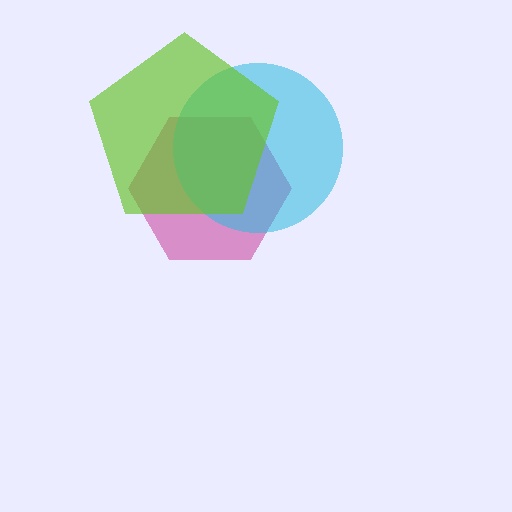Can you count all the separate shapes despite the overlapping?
Yes, there are 3 separate shapes.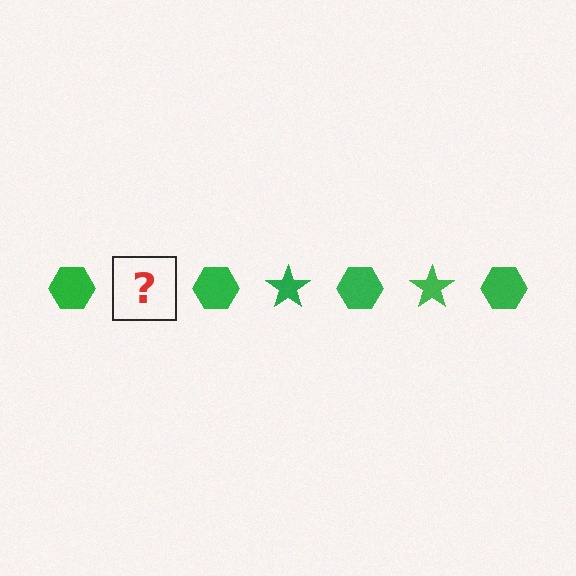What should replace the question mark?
The question mark should be replaced with a green star.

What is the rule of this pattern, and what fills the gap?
The rule is that the pattern cycles through hexagon, star shapes in green. The gap should be filled with a green star.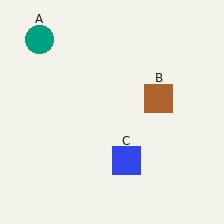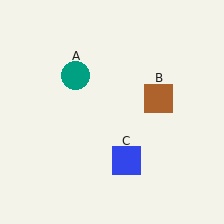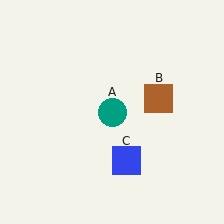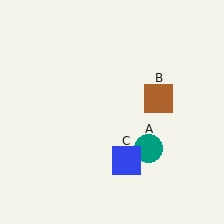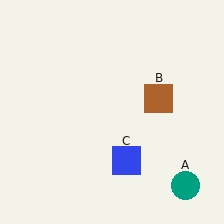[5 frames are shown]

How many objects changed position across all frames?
1 object changed position: teal circle (object A).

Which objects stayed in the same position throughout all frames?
Brown square (object B) and blue square (object C) remained stationary.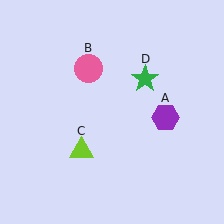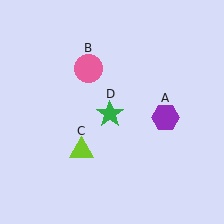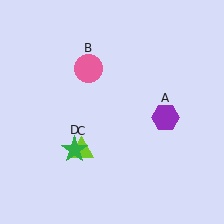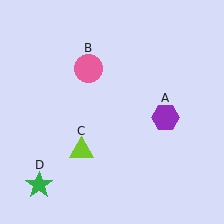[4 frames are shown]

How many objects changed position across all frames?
1 object changed position: green star (object D).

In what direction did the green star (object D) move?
The green star (object D) moved down and to the left.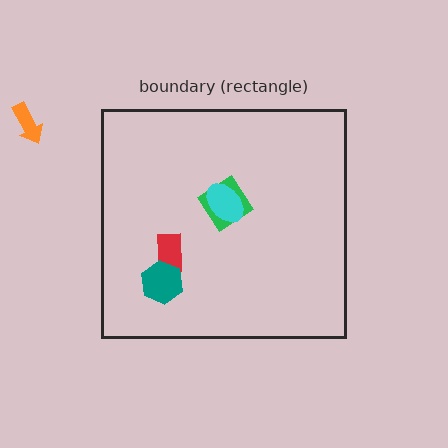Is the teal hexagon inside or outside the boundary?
Inside.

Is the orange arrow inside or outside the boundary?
Outside.